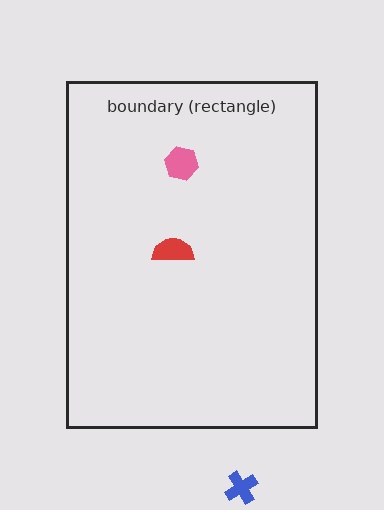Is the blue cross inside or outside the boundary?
Outside.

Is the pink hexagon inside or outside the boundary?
Inside.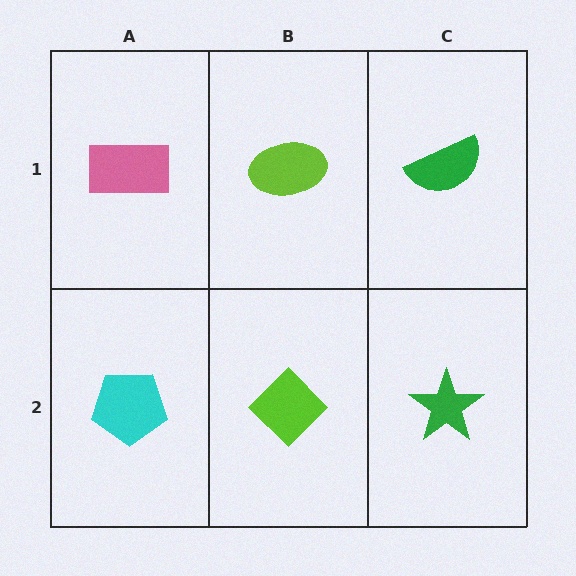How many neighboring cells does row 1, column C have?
2.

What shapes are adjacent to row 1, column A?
A cyan pentagon (row 2, column A), a lime ellipse (row 1, column B).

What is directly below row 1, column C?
A green star.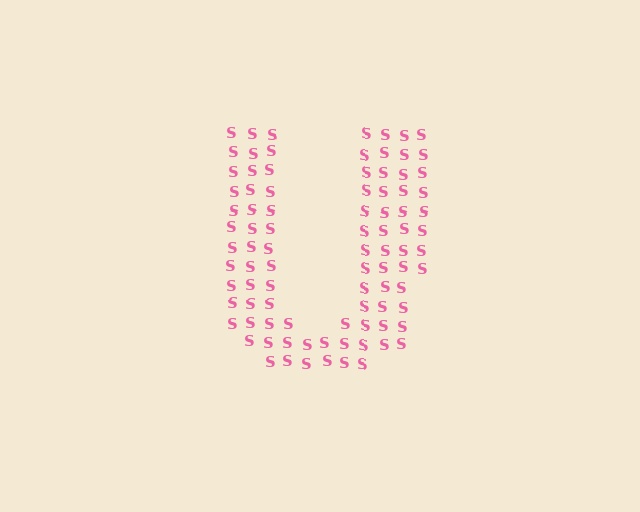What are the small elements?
The small elements are letter S's.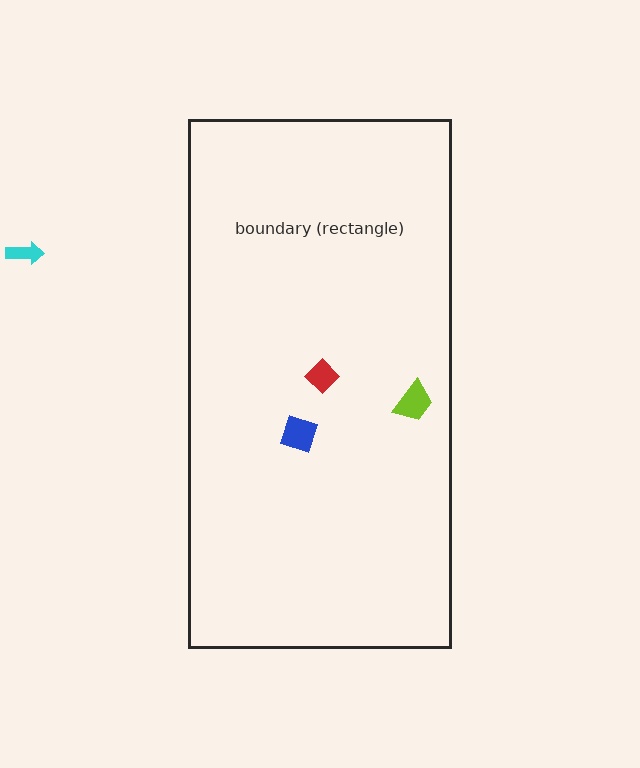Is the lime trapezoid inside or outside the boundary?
Inside.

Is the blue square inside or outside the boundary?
Inside.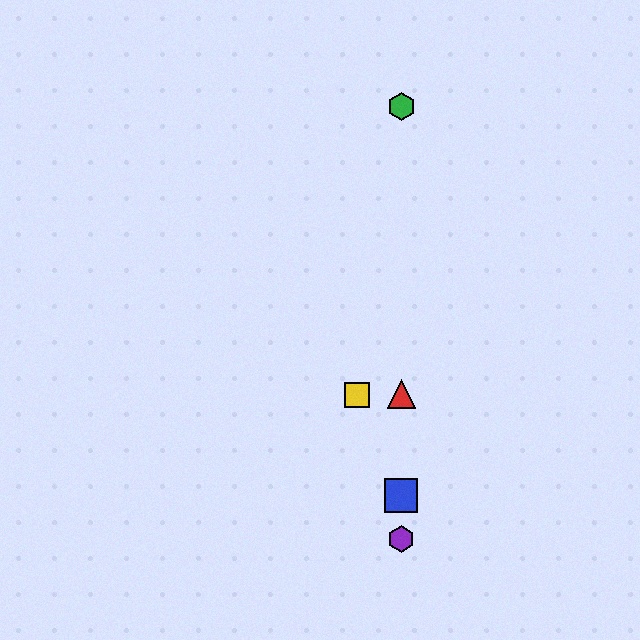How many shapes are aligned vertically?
4 shapes (the red triangle, the blue square, the green hexagon, the purple hexagon) are aligned vertically.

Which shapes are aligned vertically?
The red triangle, the blue square, the green hexagon, the purple hexagon are aligned vertically.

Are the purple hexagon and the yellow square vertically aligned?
No, the purple hexagon is at x≈401 and the yellow square is at x≈357.